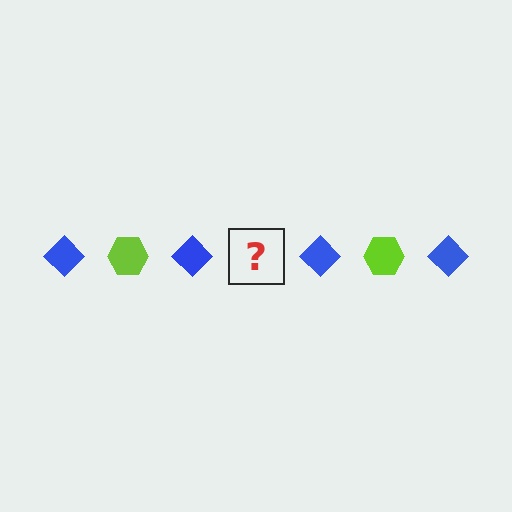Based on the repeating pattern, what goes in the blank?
The blank should be a lime hexagon.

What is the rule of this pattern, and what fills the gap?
The rule is that the pattern alternates between blue diamond and lime hexagon. The gap should be filled with a lime hexagon.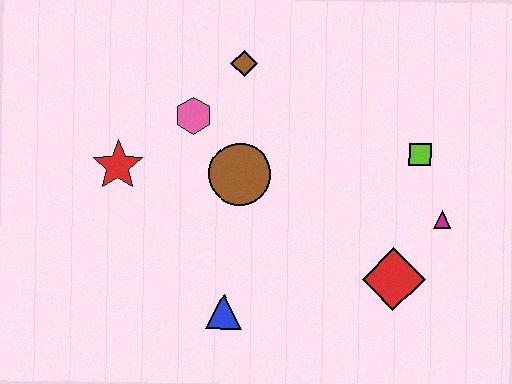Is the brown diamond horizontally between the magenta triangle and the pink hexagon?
Yes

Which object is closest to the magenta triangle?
The lime square is closest to the magenta triangle.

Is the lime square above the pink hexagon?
No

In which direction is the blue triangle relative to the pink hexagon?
The blue triangle is below the pink hexagon.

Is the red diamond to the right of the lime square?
No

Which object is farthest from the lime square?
The red star is farthest from the lime square.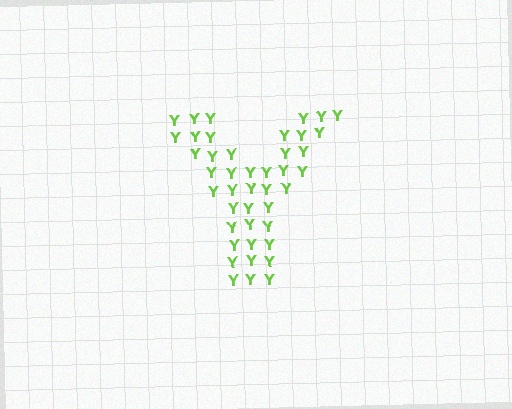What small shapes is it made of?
It is made of small letter Y's.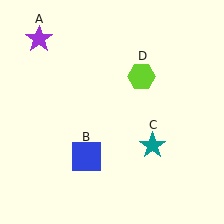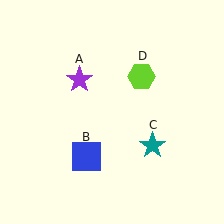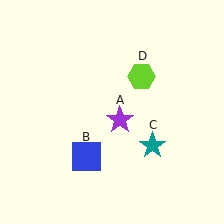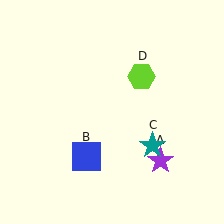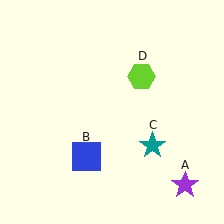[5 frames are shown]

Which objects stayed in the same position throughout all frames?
Blue square (object B) and teal star (object C) and lime hexagon (object D) remained stationary.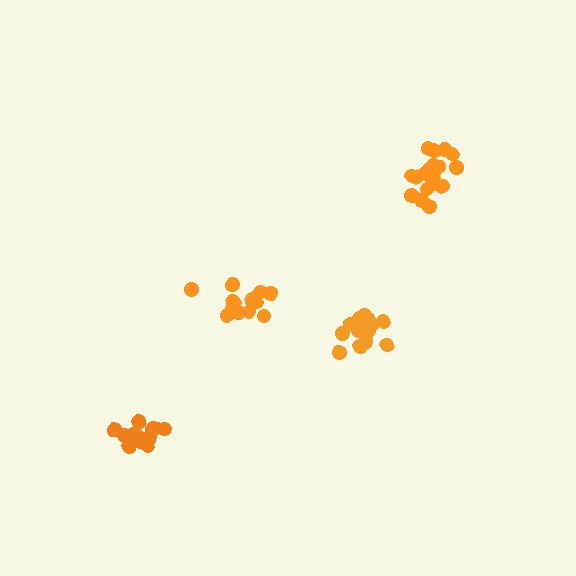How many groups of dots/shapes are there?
There are 4 groups.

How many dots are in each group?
Group 1: 17 dots, Group 2: 15 dots, Group 3: 19 dots, Group 4: 15 dots (66 total).